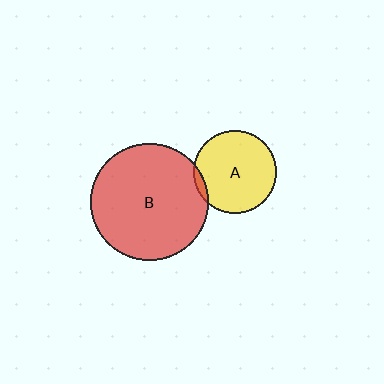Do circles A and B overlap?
Yes.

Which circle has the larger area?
Circle B (red).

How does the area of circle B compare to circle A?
Approximately 2.0 times.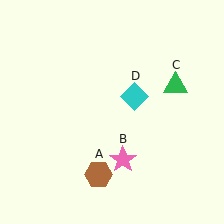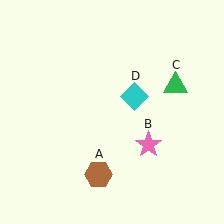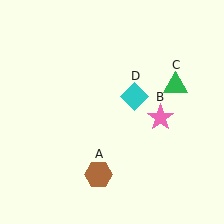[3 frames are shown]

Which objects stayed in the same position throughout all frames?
Brown hexagon (object A) and green triangle (object C) and cyan diamond (object D) remained stationary.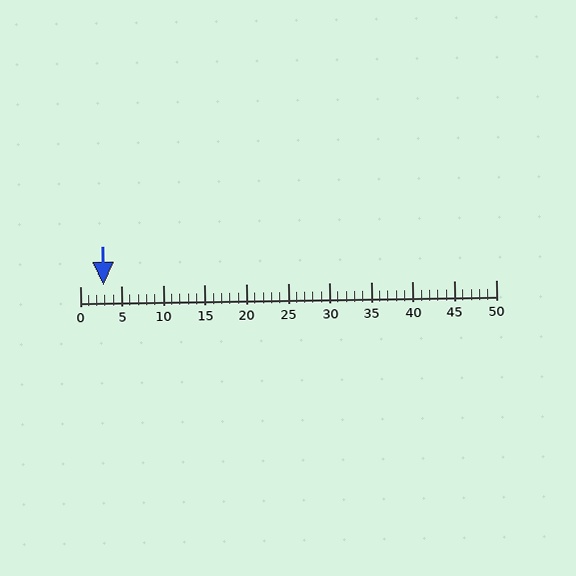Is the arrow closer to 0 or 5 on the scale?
The arrow is closer to 5.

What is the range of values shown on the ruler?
The ruler shows values from 0 to 50.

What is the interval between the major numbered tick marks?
The major tick marks are spaced 5 units apart.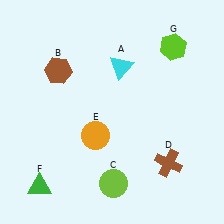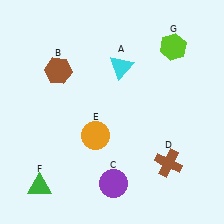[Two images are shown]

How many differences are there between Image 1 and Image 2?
There is 1 difference between the two images.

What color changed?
The circle (C) changed from lime in Image 1 to purple in Image 2.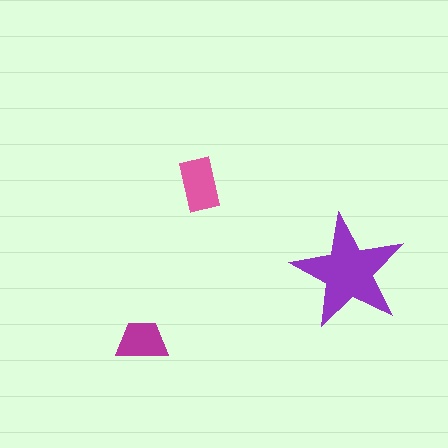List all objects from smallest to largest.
The magenta trapezoid, the pink rectangle, the purple star.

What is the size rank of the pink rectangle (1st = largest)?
2nd.